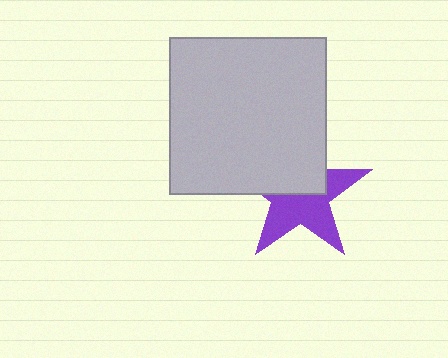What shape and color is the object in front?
The object in front is a light gray square.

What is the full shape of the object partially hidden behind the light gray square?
The partially hidden object is a purple star.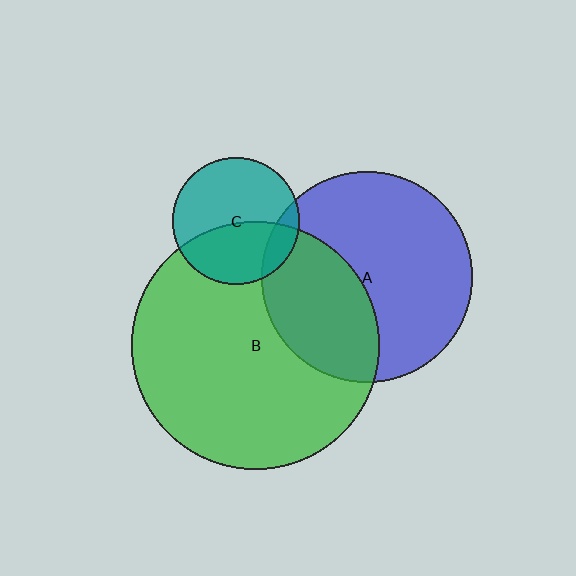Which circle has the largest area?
Circle B (green).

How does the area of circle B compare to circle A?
Approximately 1.4 times.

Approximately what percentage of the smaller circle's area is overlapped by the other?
Approximately 35%.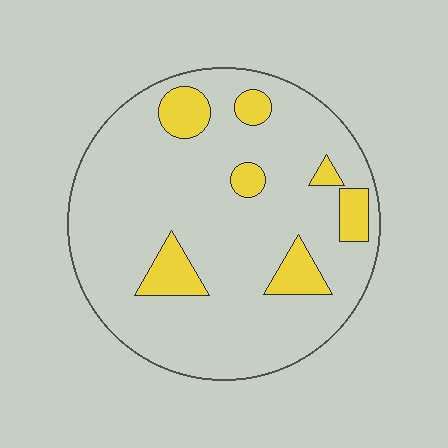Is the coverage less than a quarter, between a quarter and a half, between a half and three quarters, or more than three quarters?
Less than a quarter.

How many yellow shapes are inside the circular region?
7.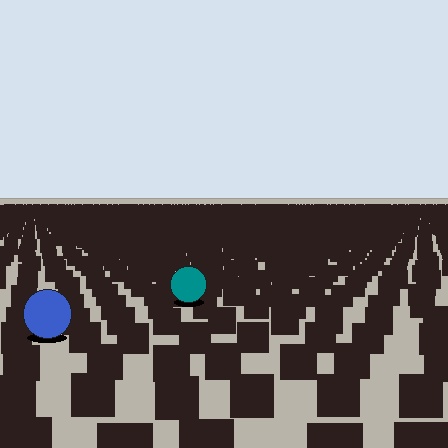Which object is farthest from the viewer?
The teal circle is farthest from the viewer. It appears smaller and the ground texture around it is denser.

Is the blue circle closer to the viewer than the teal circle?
Yes. The blue circle is closer — you can tell from the texture gradient: the ground texture is coarser near it.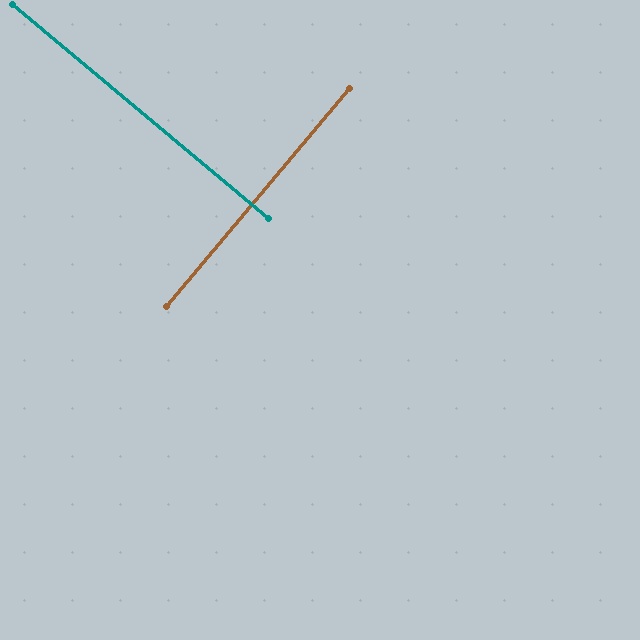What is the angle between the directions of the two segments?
Approximately 90 degrees.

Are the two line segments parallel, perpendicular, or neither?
Perpendicular — they meet at approximately 90°.